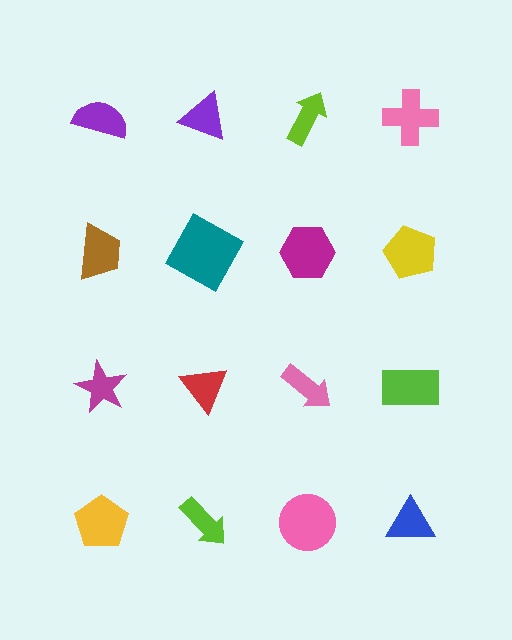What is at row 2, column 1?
A brown trapezoid.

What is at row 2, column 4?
A yellow pentagon.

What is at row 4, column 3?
A pink circle.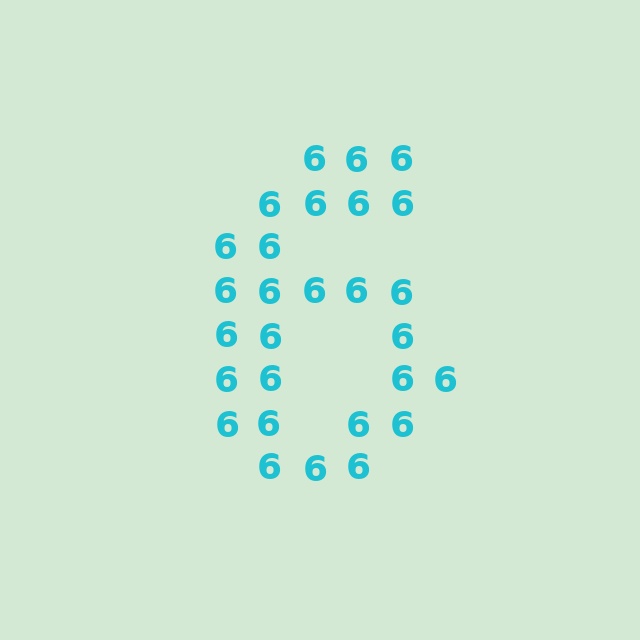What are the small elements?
The small elements are digit 6's.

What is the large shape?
The large shape is the digit 6.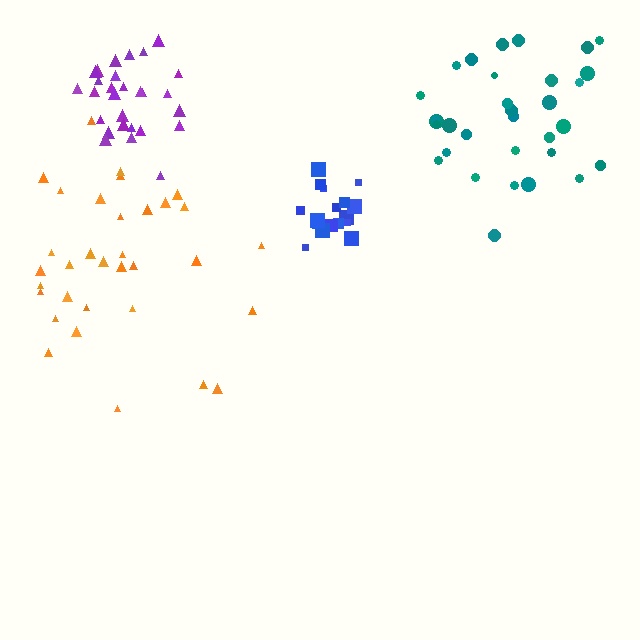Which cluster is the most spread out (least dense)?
Orange.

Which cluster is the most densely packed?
Blue.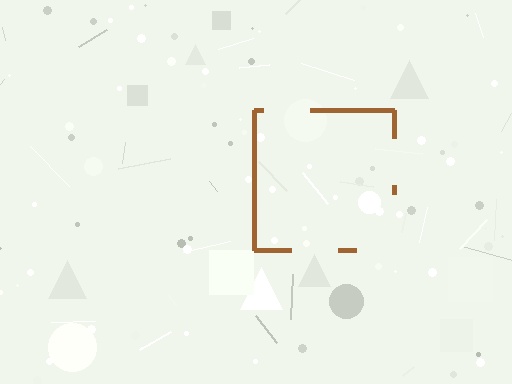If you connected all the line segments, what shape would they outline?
They would outline a square.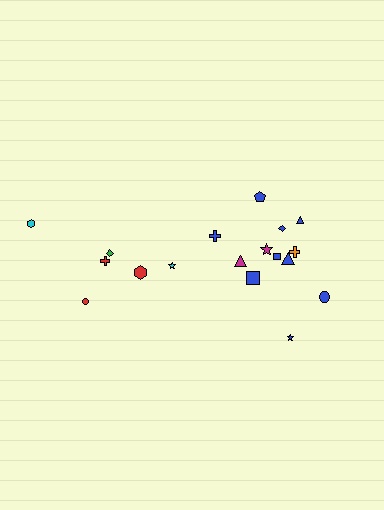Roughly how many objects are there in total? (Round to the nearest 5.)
Roughly 20 objects in total.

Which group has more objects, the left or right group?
The right group.